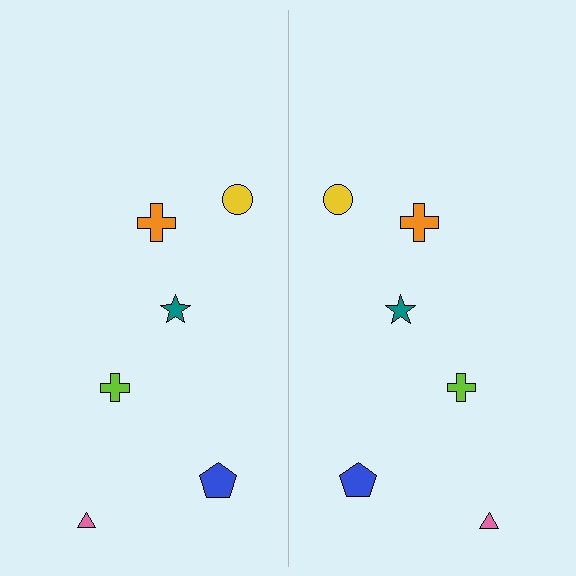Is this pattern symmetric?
Yes, this pattern has bilateral (reflection) symmetry.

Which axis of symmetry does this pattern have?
The pattern has a vertical axis of symmetry running through the center of the image.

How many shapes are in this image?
There are 12 shapes in this image.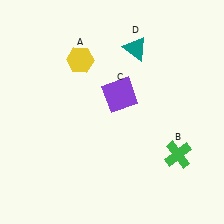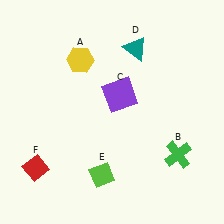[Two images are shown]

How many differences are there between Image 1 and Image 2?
There are 2 differences between the two images.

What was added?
A lime diamond (E), a red diamond (F) were added in Image 2.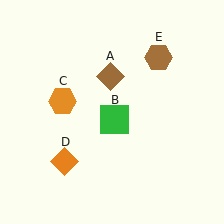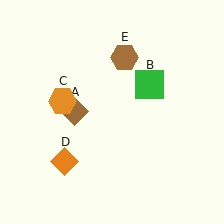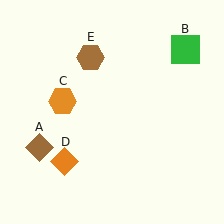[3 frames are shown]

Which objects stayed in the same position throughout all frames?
Orange hexagon (object C) and orange diamond (object D) remained stationary.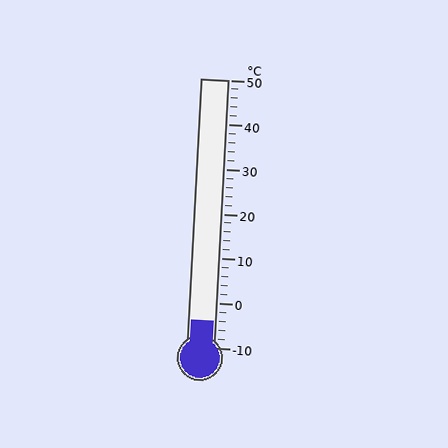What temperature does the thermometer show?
The thermometer shows approximately -4°C.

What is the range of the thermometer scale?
The thermometer scale ranges from -10°C to 50°C.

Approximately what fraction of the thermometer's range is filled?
The thermometer is filled to approximately 10% of its range.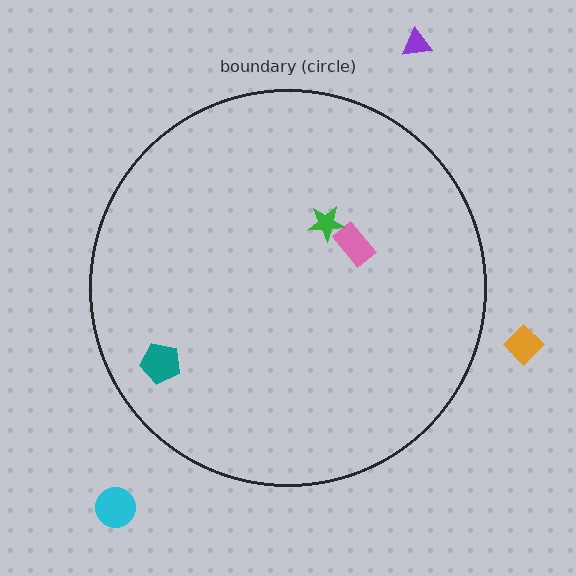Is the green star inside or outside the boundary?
Inside.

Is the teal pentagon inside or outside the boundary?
Inside.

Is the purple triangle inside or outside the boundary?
Outside.